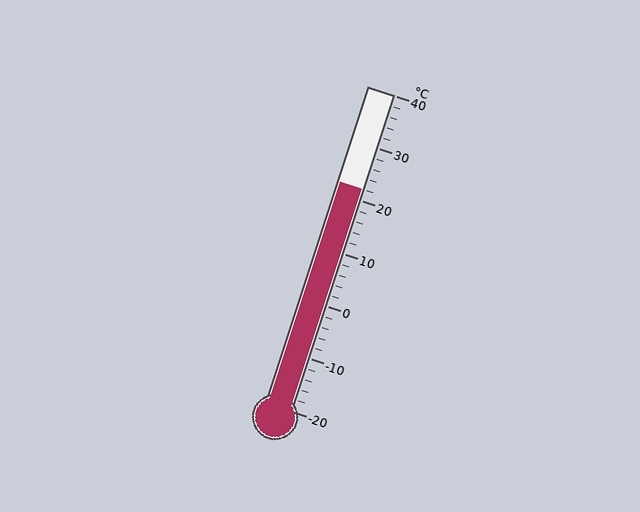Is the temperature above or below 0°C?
The temperature is above 0°C.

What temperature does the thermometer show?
The thermometer shows approximately 22°C.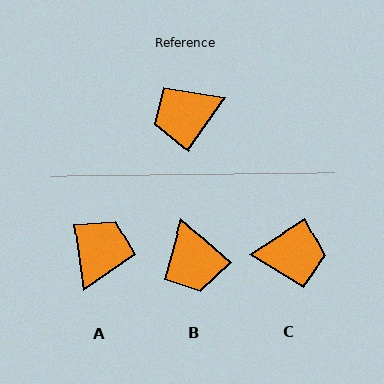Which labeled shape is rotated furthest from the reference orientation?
C, about 158 degrees away.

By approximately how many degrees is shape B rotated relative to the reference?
Approximately 84 degrees counter-clockwise.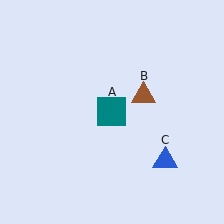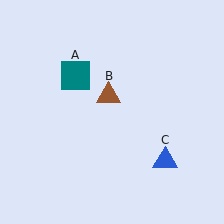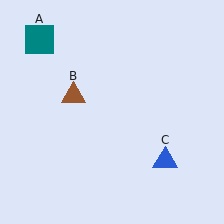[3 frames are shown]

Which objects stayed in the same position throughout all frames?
Blue triangle (object C) remained stationary.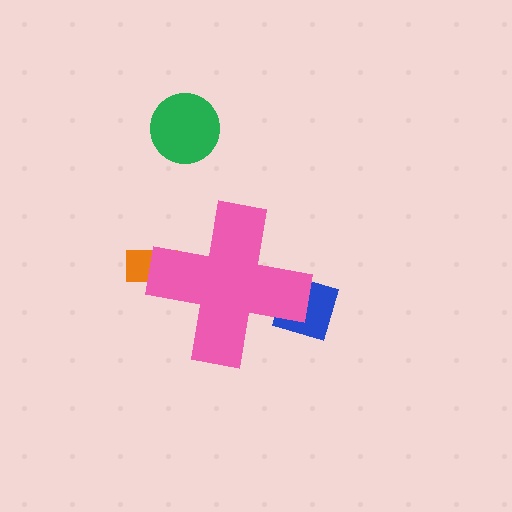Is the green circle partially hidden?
No, the green circle is fully visible.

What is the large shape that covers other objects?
A pink cross.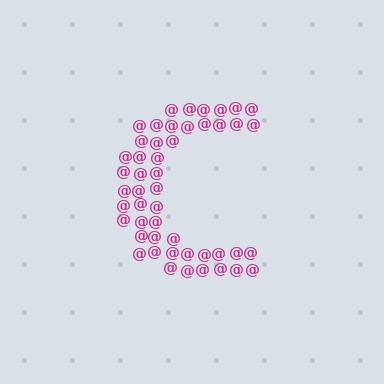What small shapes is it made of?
It is made of small at signs.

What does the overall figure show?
The overall figure shows the letter C.